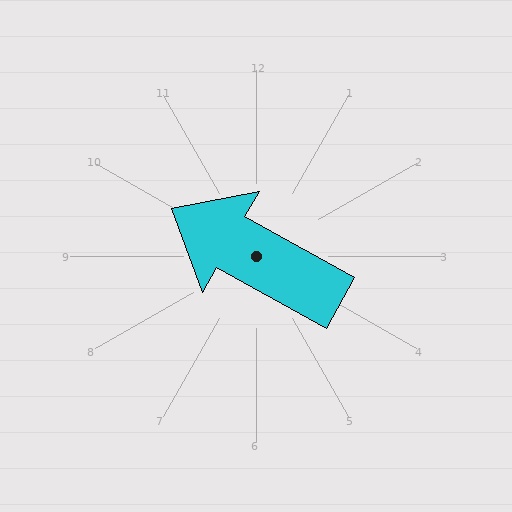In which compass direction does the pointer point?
Northwest.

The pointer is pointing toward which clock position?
Roughly 10 o'clock.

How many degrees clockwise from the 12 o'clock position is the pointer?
Approximately 299 degrees.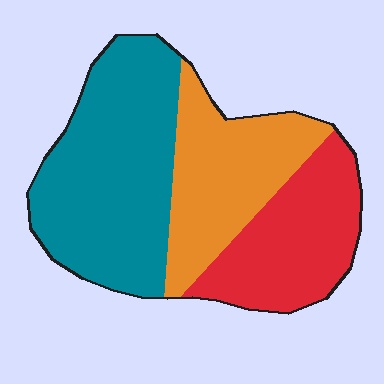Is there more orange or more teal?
Teal.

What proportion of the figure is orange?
Orange covers around 30% of the figure.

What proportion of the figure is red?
Red takes up about one quarter (1/4) of the figure.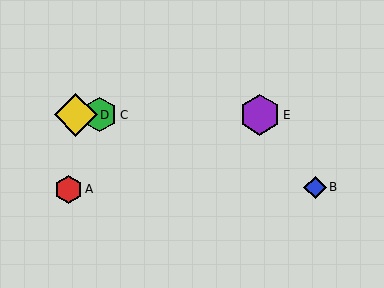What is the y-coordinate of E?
Object E is at y≈115.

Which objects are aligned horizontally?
Objects C, D, E are aligned horizontally.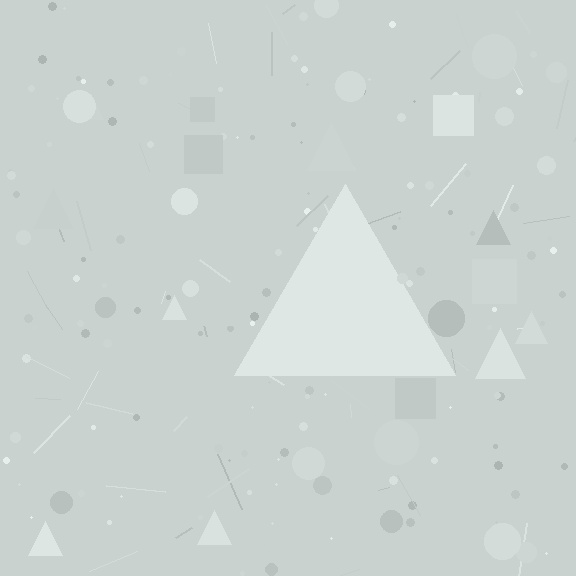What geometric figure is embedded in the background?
A triangle is embedded in the background.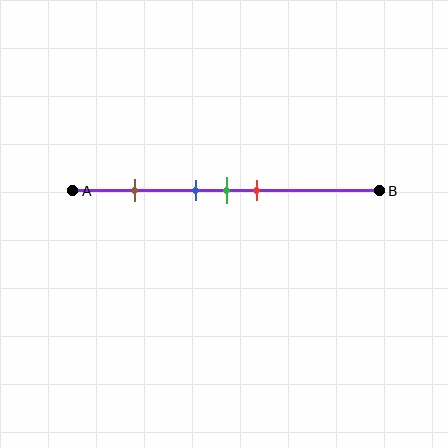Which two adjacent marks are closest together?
The blue and green marks are the closest adjacent pair.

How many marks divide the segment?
There are 4 marks dividing the segment.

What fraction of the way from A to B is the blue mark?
The blue mark is approximately 40% (0.4) of the way from A to B.